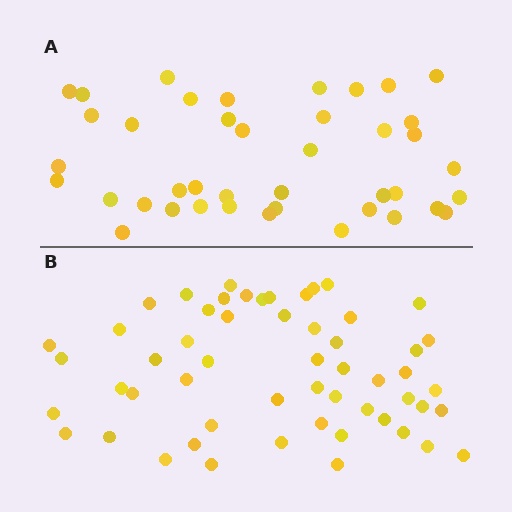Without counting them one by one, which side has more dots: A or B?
Region B (the bottom region) has more dots.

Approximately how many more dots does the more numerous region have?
Region B has approximately 15 more dots than region A.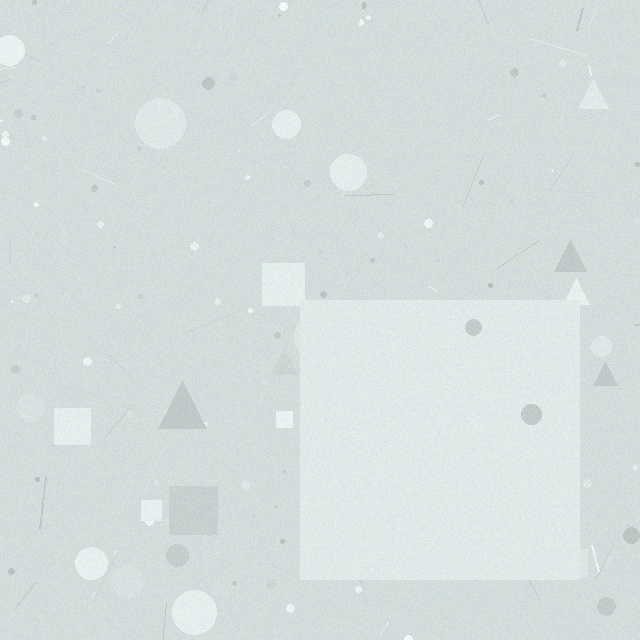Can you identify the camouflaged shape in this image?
The camouflaged shape is a square.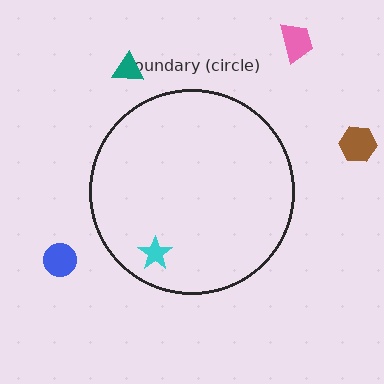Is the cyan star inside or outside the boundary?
Inside.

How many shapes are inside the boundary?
1 inside, 4 outside.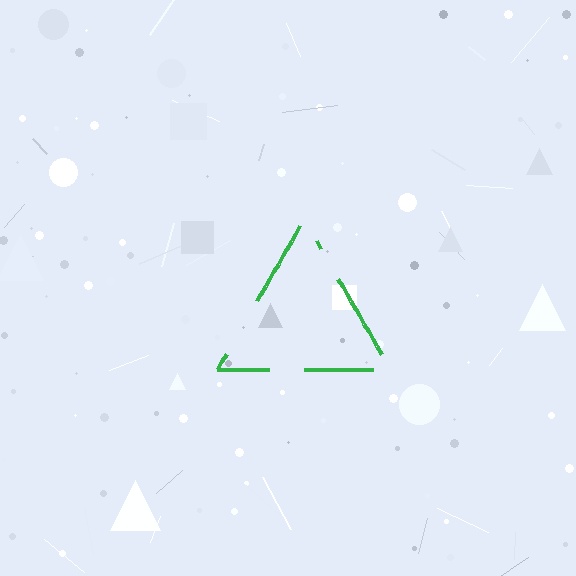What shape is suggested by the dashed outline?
The dashed outline suggests a triangle.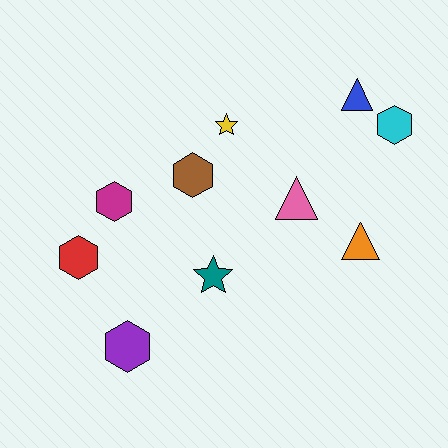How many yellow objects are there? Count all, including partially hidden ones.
There is 1 yellow object.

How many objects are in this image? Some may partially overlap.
There are 10 objects.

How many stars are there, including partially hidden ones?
There are 2 stars.